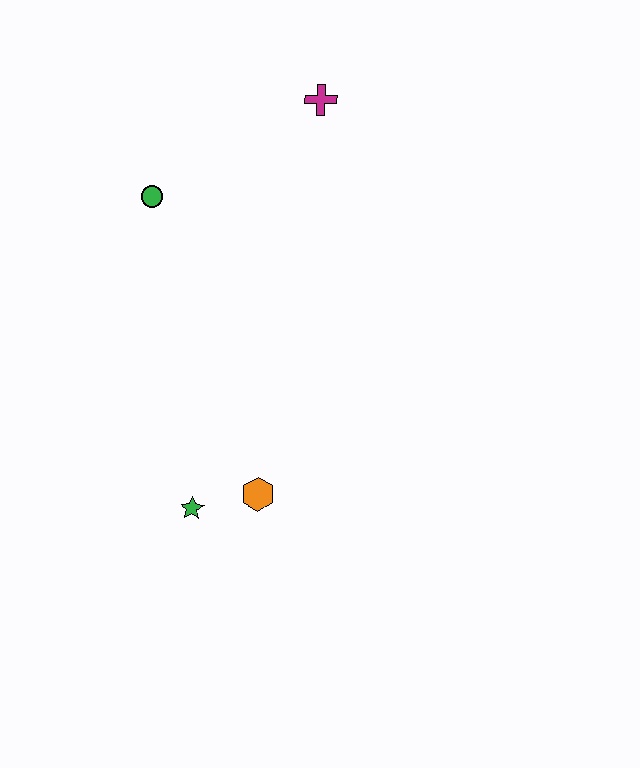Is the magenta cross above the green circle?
Yes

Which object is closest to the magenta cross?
The green circle is closest to the magenta cross.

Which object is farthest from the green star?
The magenta cross is farthest from the green star.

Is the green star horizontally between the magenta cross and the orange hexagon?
No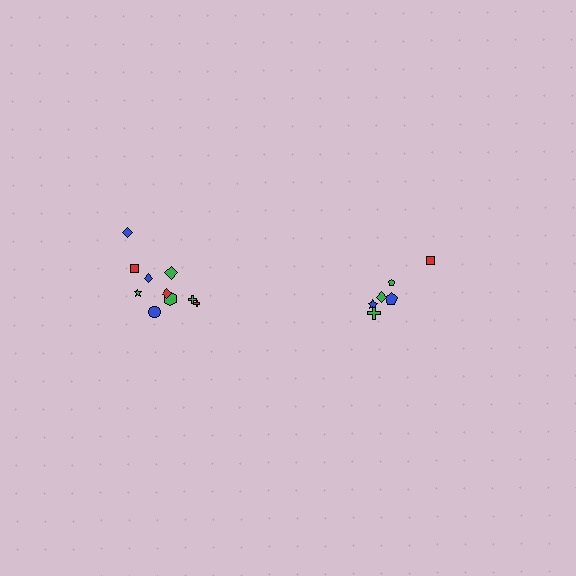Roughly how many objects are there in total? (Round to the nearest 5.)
Roughly 15 objects in total.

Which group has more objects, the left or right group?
The left group.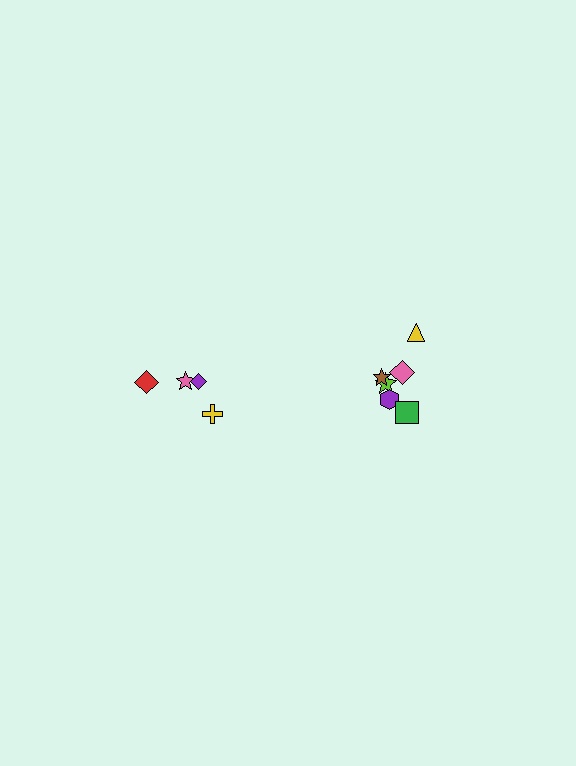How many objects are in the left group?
There are 4 objects.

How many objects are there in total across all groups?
There are 10 objects.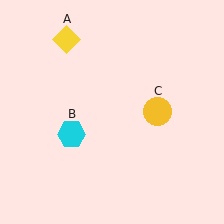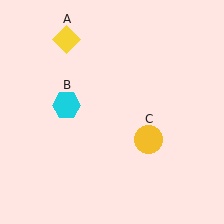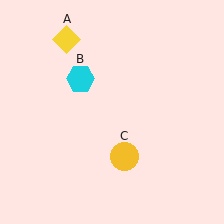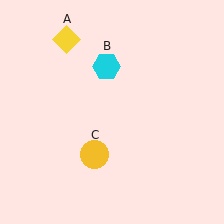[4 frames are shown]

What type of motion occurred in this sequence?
The cyan hexagon (object B), yellow circle (object C) rotated clockwise around the center of the scene.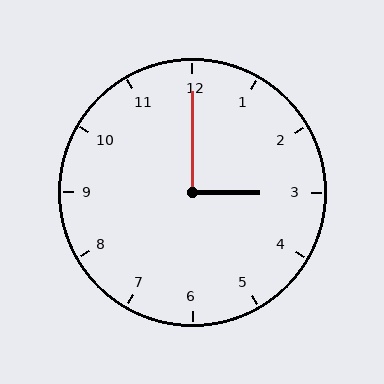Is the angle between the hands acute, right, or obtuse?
It is right.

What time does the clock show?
3:00.